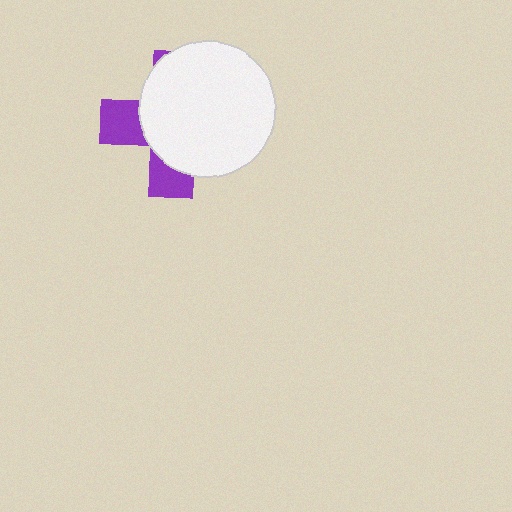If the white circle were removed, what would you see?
You would see the complete purple cross.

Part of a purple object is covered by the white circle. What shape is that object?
It is a cross.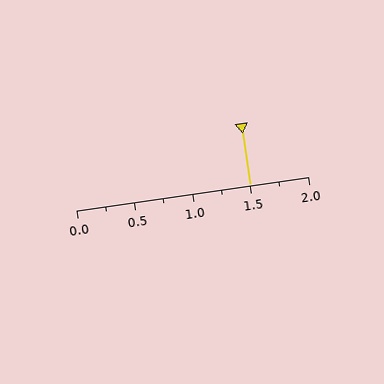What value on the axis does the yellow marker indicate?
The marker indicates approximately 1.5.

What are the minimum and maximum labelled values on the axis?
The axis runs from 0.0 to 2.0.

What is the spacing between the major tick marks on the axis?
The major ticks are spaced 0.5 apart.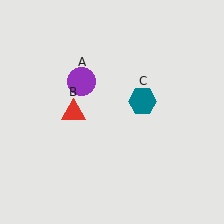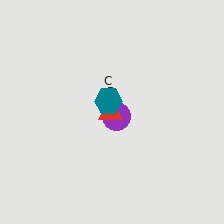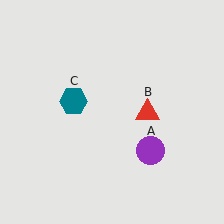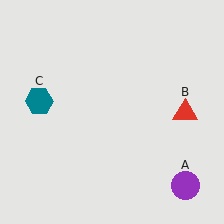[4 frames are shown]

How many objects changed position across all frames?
3 objects changed position: purple circle (object A), red triangle (object B), teal hexagon (object C).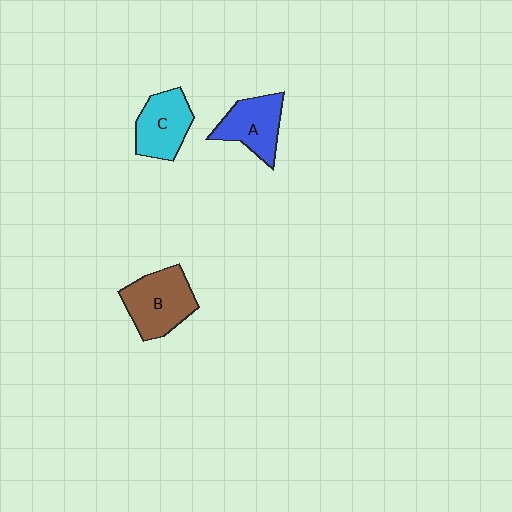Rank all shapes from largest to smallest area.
From largest to smallest: B (brown), A (blue), C (cyan).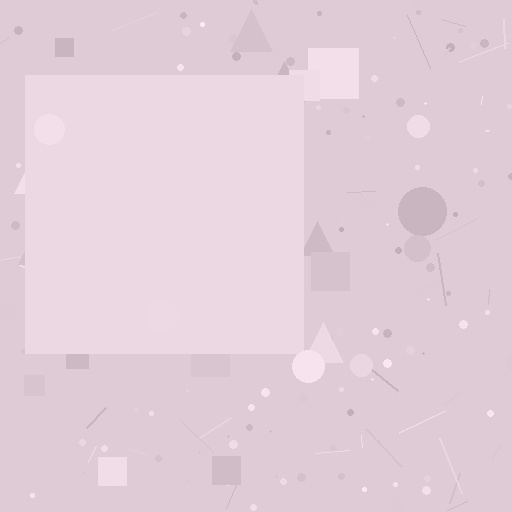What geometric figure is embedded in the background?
A square is embedded in the background.